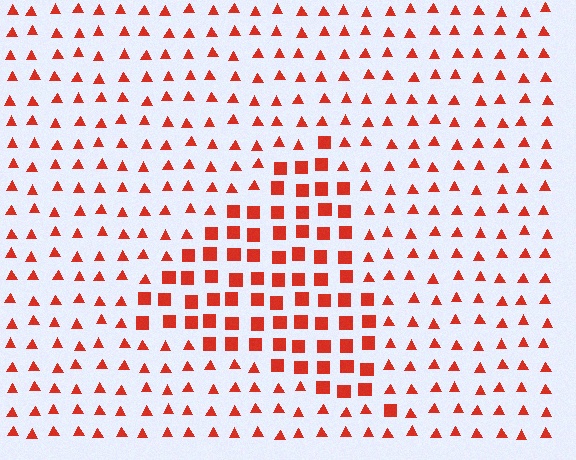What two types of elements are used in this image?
The image uses squares inside the triangle region and triangles outside it.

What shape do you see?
I see a triangle.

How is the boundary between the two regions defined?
The boundary is defined by a change in element shape: squares inside vs. triangles outside. All elements share the same color and spacing.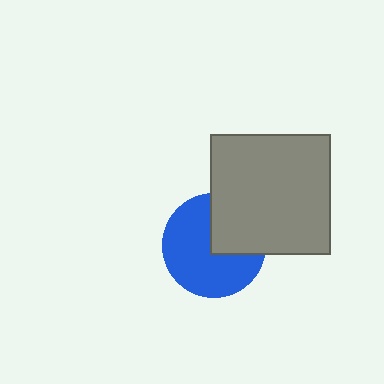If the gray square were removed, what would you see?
You would see the complete blue circle.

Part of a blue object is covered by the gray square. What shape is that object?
It is a circle.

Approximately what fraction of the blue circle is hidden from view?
Roughly 34% of the blue circle is hidden behind the gray square.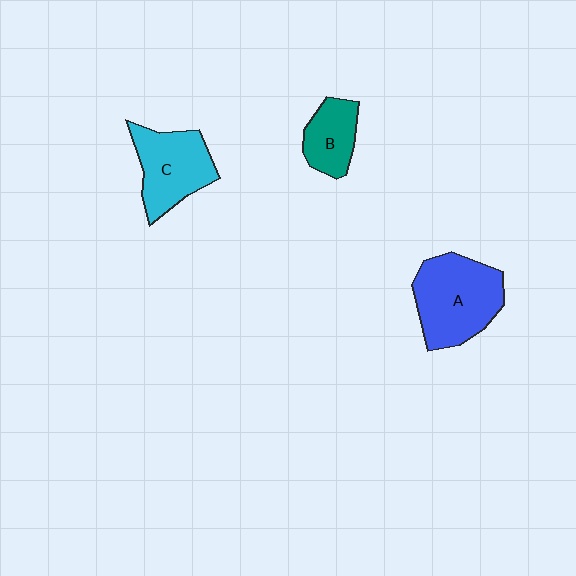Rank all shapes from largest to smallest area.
From largest to smallest: A (blue), C (cyan), B (teal).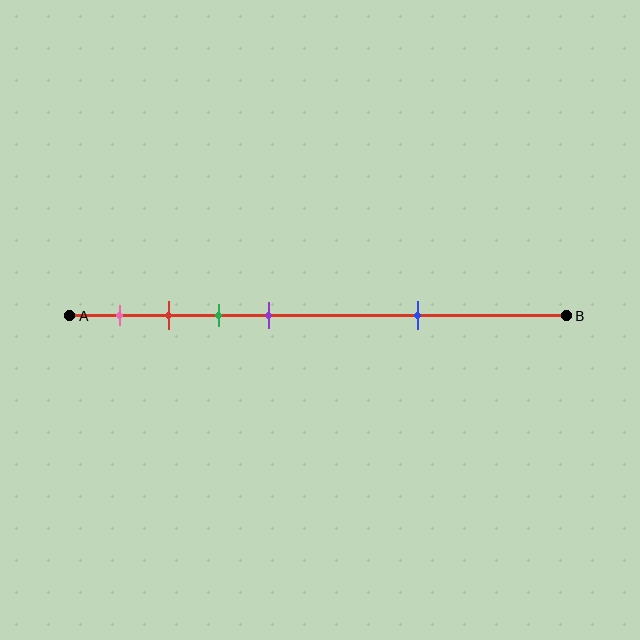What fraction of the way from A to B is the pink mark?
The pink mark is approximately 10% (0.1) of the way from A to B.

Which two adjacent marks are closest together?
The red and green marks are the closest adjacent pair.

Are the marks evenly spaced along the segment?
No, the marks are not evenly spaced.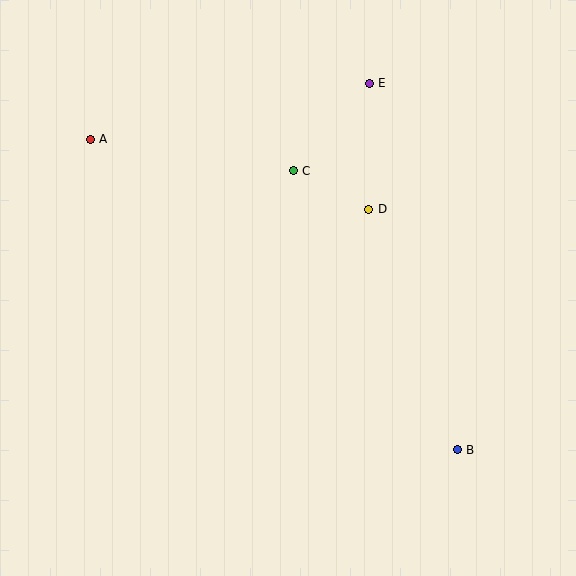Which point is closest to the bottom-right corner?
Point B is closest to the bottom-right corner.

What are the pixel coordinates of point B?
Point B is at (457, 450).